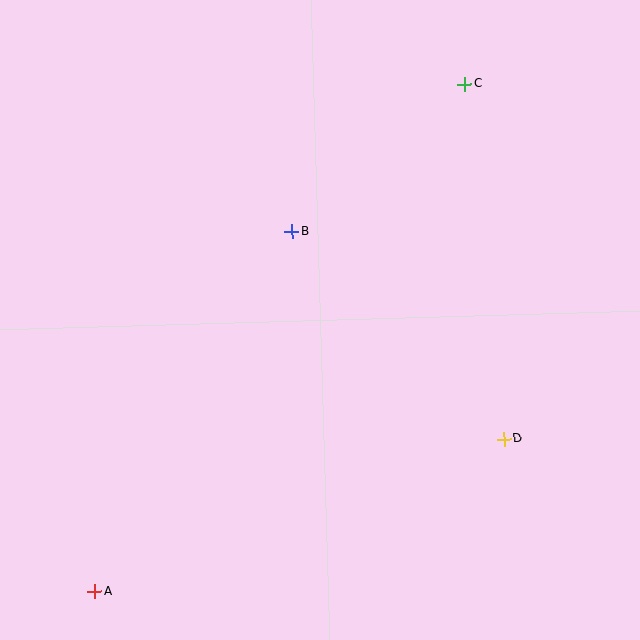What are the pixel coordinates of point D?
Point D is at (504, 439).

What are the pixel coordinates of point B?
Point B is at (292, 232).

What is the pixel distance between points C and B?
The distance between C and B is 227 pixels.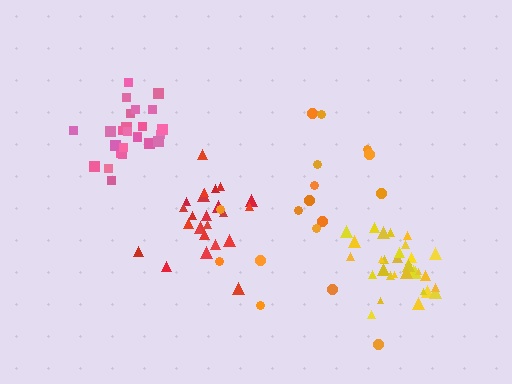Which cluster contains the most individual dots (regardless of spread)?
Yellow (32).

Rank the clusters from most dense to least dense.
pink, yellow, red, orange.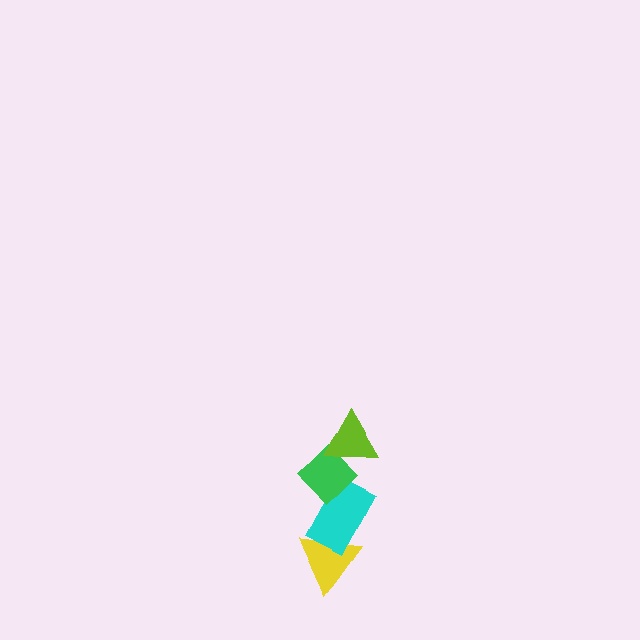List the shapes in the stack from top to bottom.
From top to bottom: the lime triangle, the green diamond, the cyan rectangle, the yellow triangle.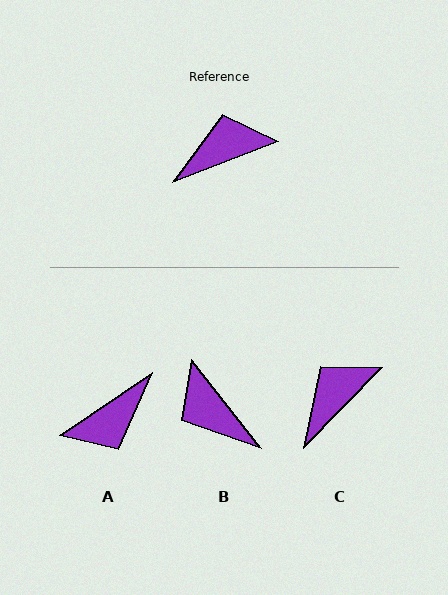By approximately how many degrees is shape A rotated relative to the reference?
Approximately 167 degrees clockwise.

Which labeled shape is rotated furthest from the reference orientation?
A, about 167 degrees away.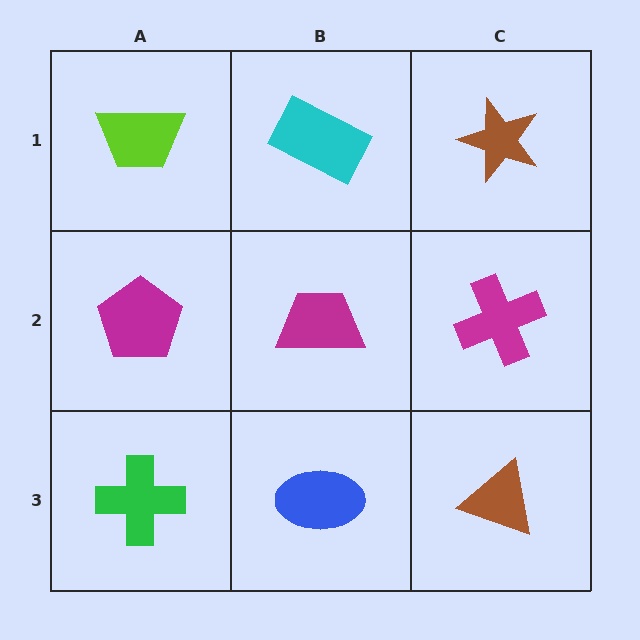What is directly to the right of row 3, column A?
A blue ellipse.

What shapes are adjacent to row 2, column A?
A lime trapezoid (row 1, column A), a green cross (row 3, column A), a magenta trapezoid (row 2, column B).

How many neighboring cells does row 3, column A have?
2.